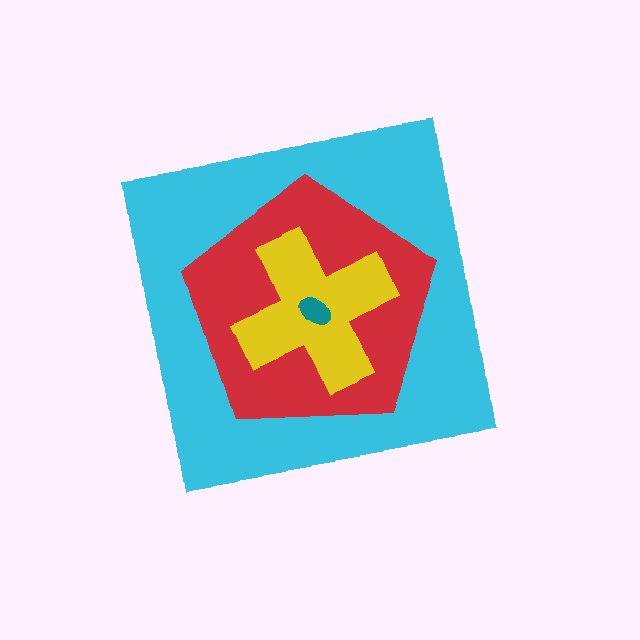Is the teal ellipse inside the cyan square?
Yes.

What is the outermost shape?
The cyan square.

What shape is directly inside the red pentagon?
The yellow cross.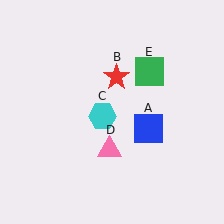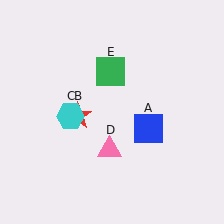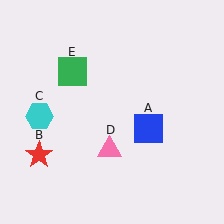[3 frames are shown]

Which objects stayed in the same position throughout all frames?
Blue square (object A) and pink triangle (object D) remained stationary.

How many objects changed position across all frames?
3 objects changed position: red star (object B), cyan hexagon (object C), green square (object E).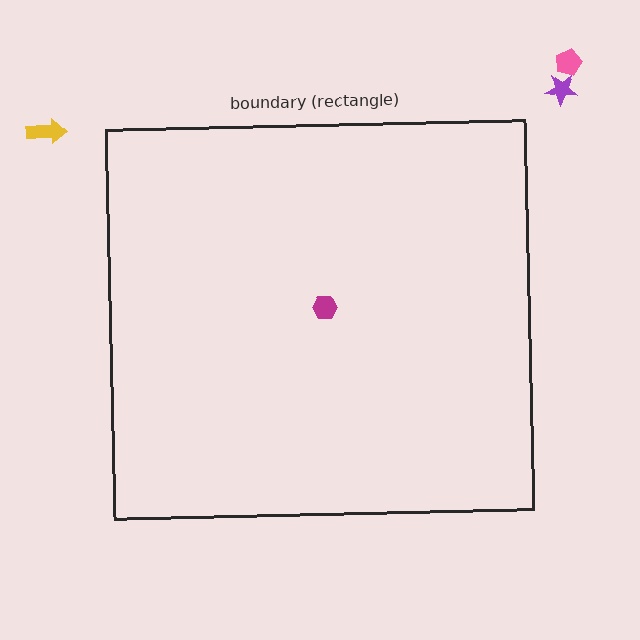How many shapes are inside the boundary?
1 inside, 3 outside.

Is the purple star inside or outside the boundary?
Outside.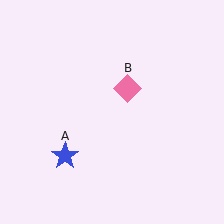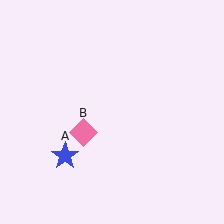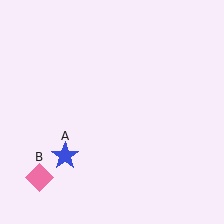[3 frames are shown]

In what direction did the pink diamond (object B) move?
The pink diamond (object B) moved down and to the left.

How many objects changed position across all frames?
1 object changed position: pink diamond (object B).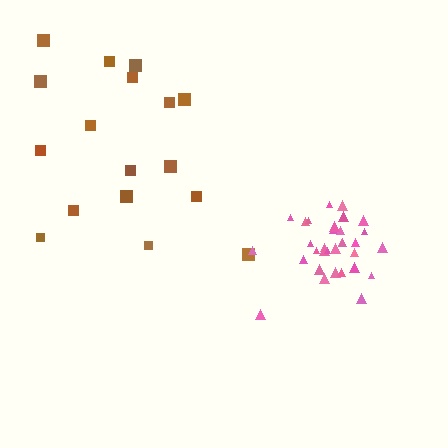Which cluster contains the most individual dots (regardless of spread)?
Pink (32).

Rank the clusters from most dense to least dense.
pink, brown.